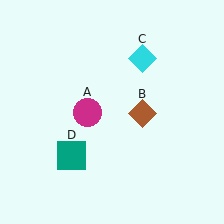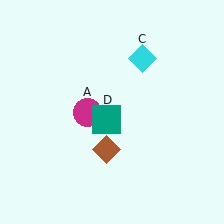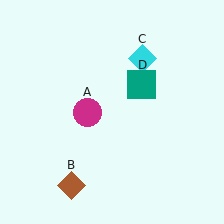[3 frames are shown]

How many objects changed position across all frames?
2 objects changed position: brown diamond (object B), teal square (object D).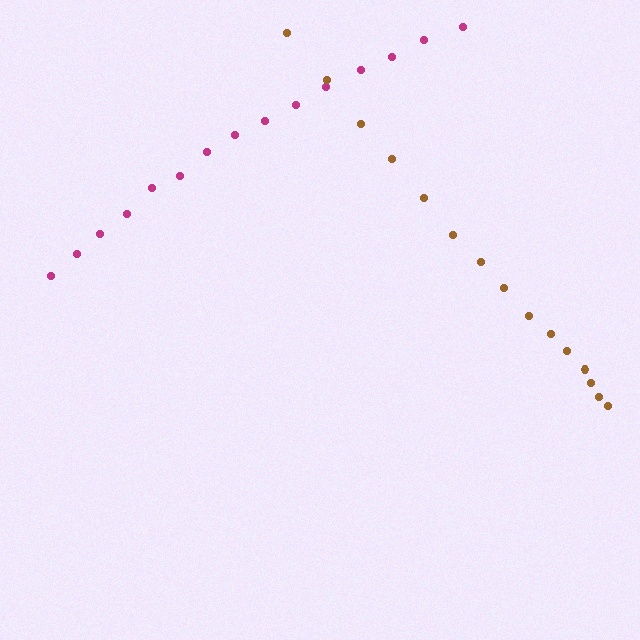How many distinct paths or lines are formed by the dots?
There are 2 distinct paths.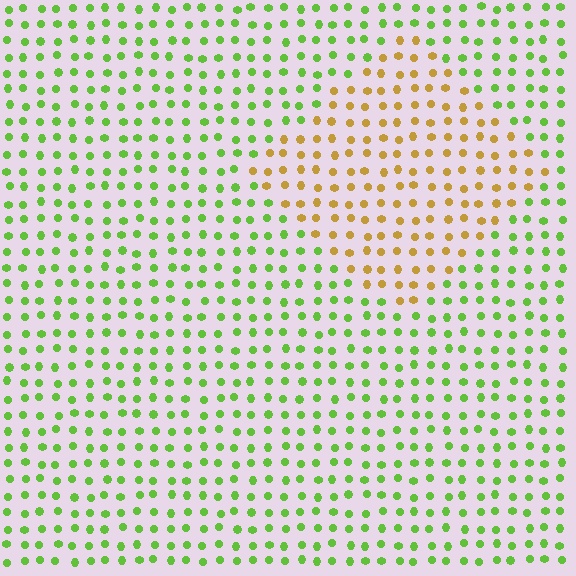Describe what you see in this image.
The image is filled with small lime elements in a uniform arrangement. A diamond-shaped region is visible where the elements are tinted to a slightly different hue, forming a subtle color boundary.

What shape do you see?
I see a diamond.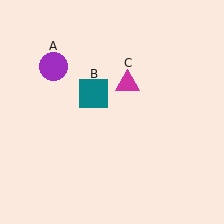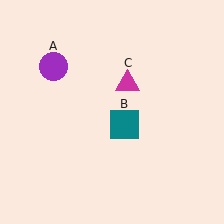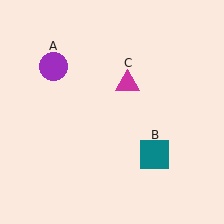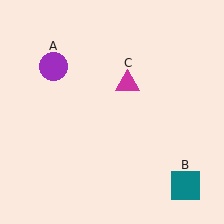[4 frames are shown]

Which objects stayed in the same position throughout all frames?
Purple circle (object A) and magenta triangle (object C) remained stationary.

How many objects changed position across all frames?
1 object changed position: teal square (object B).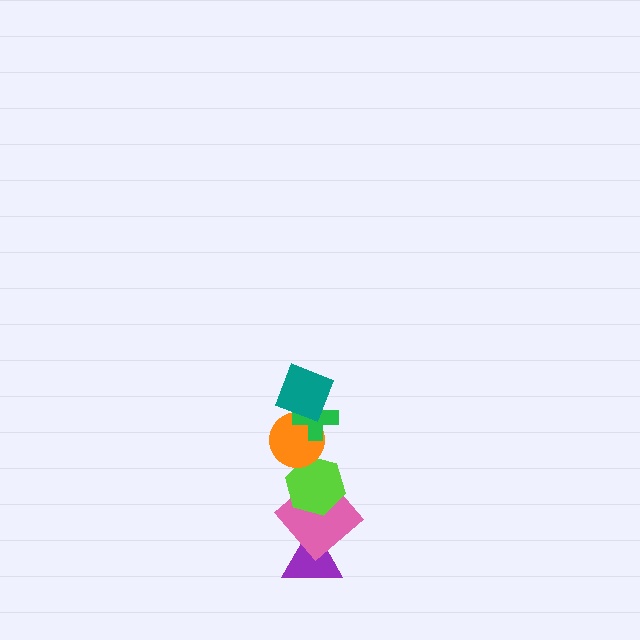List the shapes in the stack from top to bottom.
From top to bottom: the teal square, the green cross, the orange circle, the lime hexagon, the pink diamond, the purple triangle.